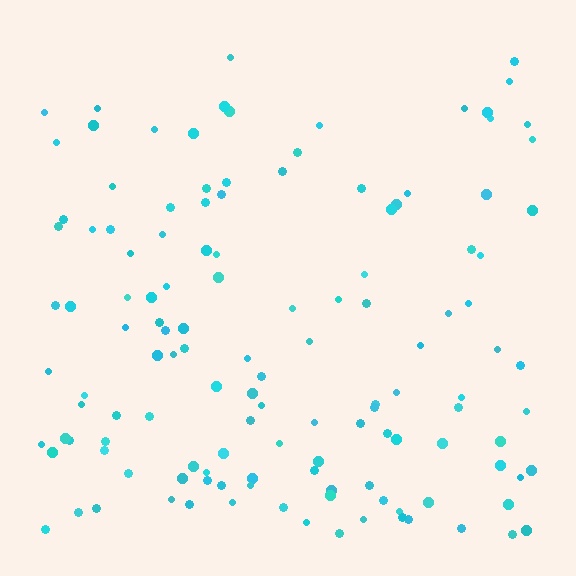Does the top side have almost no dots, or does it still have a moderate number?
Still a moderate number, just noticeably fewer than the bottom.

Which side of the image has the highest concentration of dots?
The bottom.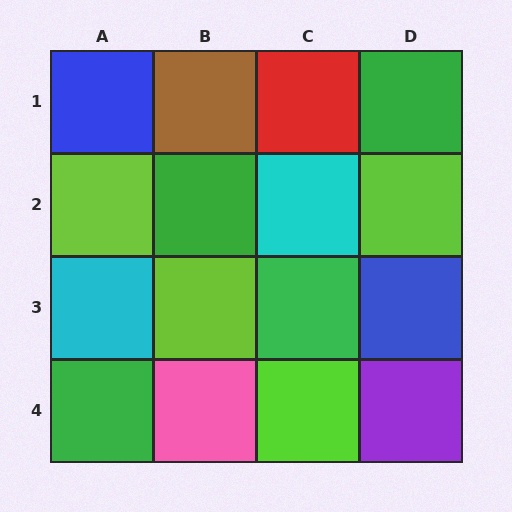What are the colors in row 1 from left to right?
Blue, brown, red, green.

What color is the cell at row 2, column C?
Cyan.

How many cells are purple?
1 cell is purple.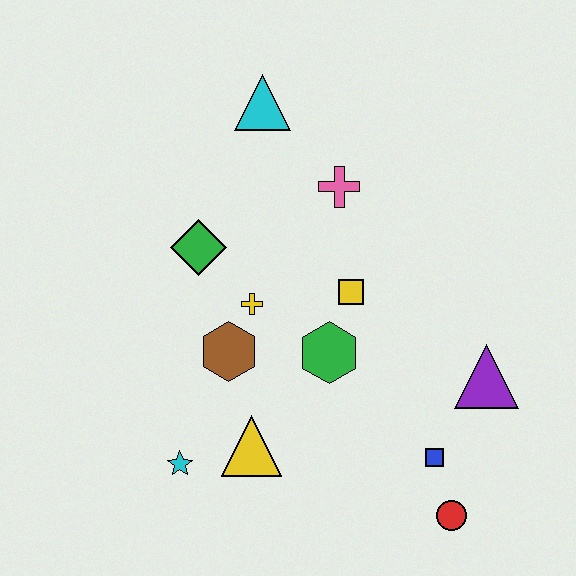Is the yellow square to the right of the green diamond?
Yes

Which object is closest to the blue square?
The red circle is closest to the blue square.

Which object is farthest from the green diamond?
The red circle is farthest from the green diamond.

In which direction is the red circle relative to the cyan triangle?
The red circle is below the cyan triangle.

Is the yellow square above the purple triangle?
Yes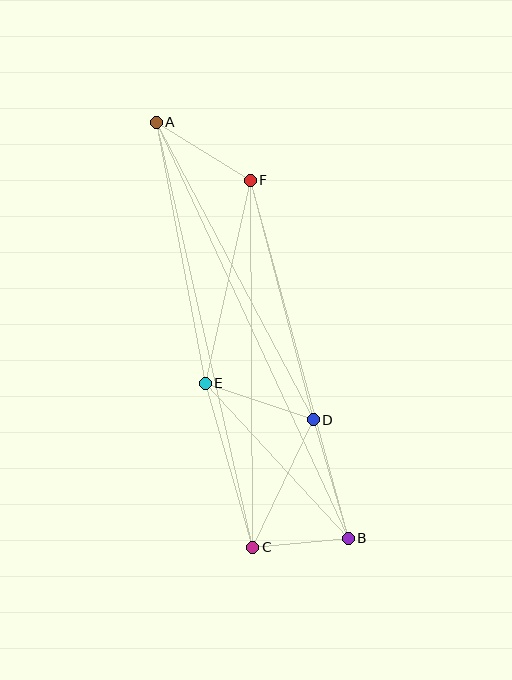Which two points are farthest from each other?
Points A and B are farthest from each other.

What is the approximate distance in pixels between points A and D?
The distance between A and D is approximately 336 pixels.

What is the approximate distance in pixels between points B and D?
The distance between B and D is approximately 124 pixels.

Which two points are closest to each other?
Points B and C are closest to each other.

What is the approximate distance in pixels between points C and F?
The distance between C and F is approximately 367 pixels.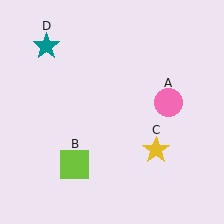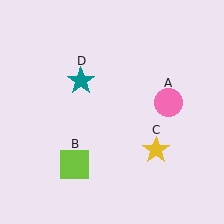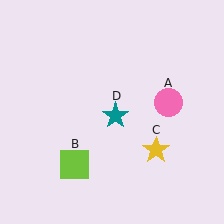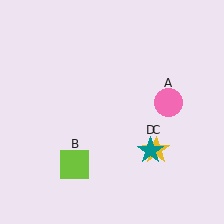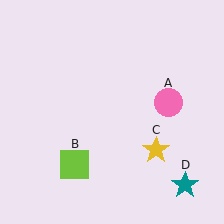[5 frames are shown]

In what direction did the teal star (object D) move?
The teal star (object D) moved down and to the right.